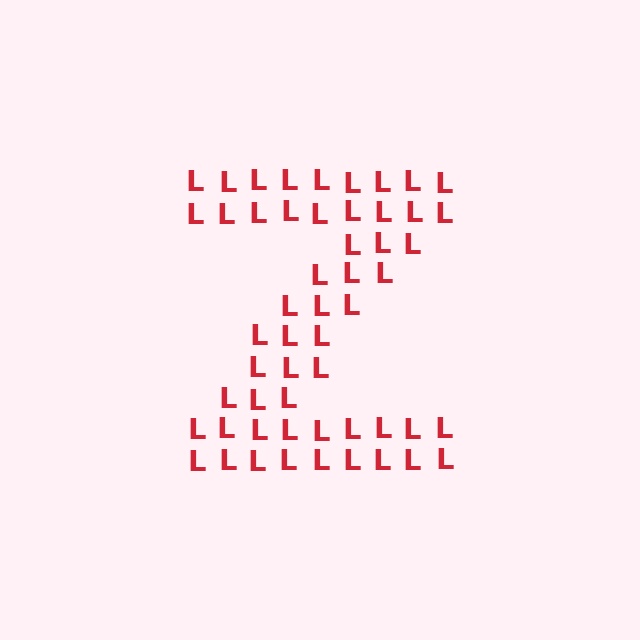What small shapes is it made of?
It is made of small letter L's.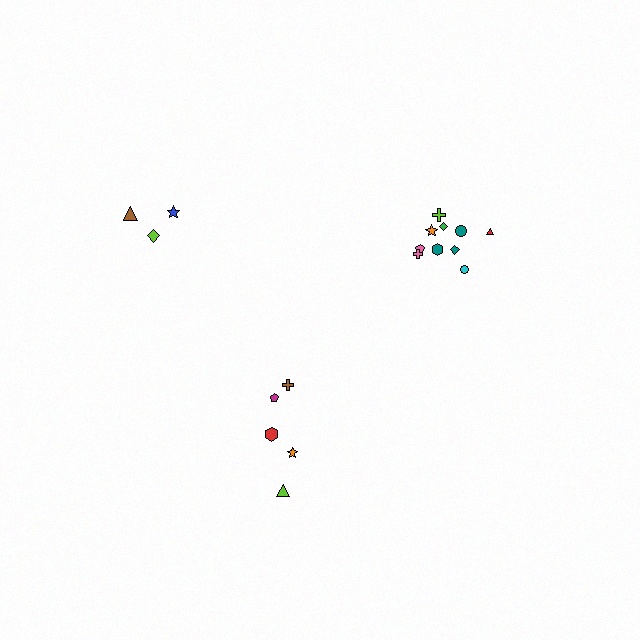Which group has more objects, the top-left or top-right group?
The top-right group.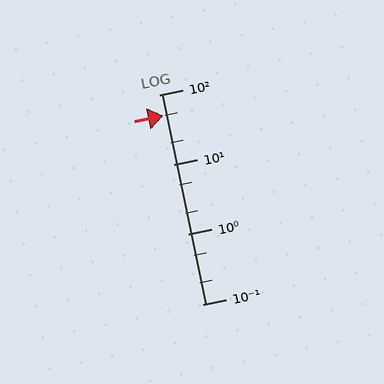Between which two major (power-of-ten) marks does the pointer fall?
The pointer is between 10 and 100.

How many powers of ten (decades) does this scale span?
The scale spans 3 decades, from 0.1 to 100.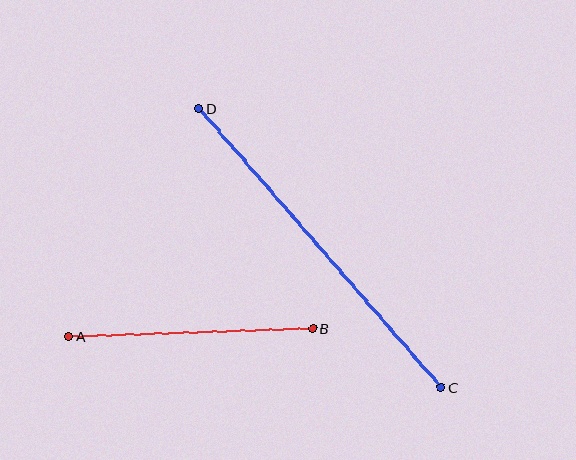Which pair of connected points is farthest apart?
Points C and D are farthest apart.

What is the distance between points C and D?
The distance is approximately 369 pixels.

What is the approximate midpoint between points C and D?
The midpoint is at approximately (320, 248) pixels.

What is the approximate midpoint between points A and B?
The midpoint is at approximately (191, 333) pixels.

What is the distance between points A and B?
The distance is approximately 244 pixels.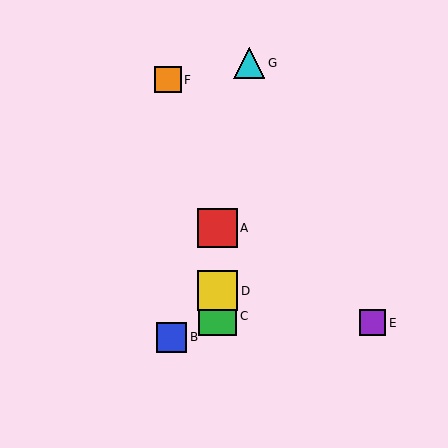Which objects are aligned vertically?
Objects A, C, D are aligned vertically.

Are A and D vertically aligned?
Yes, both are at x≈218.